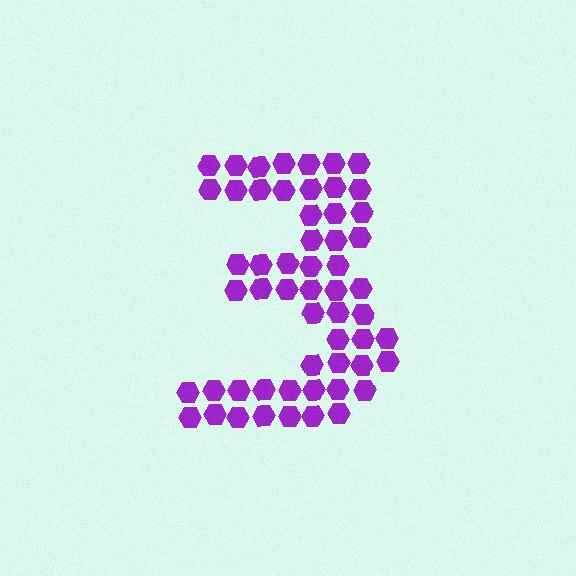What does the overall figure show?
The overall figure shows the digit 3.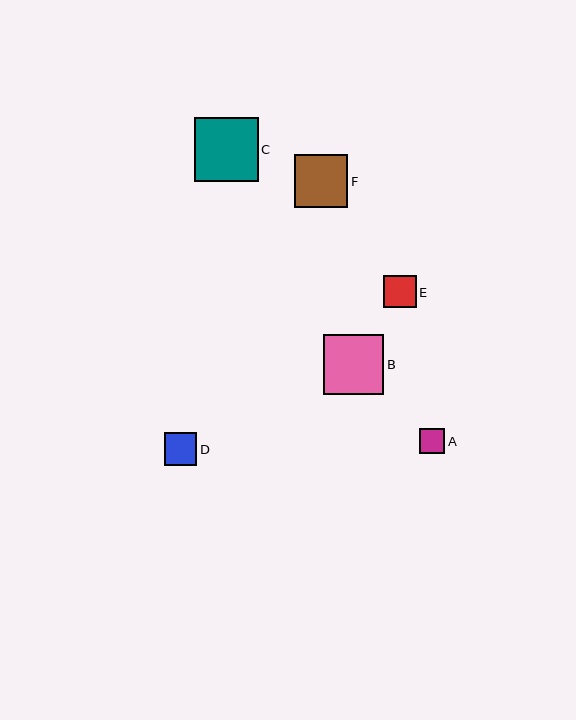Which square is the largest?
Square C is the largest with a size of approximately 64 pixels.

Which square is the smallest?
Square A is the smallest with a size of approximately 25 pixels.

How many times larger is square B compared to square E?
Square B is approximately 1.9 times the size of square E.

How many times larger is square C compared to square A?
Square C is approximately 2.5 times the size of square A.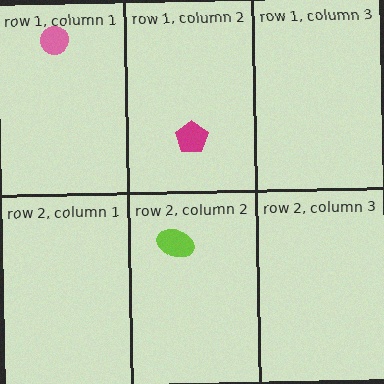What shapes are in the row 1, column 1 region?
The pink circle.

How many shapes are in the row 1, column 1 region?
1.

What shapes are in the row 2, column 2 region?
The lime ellipse.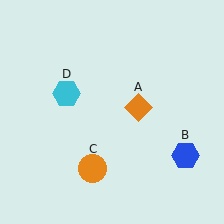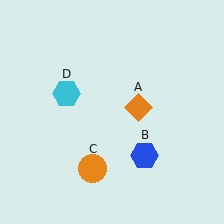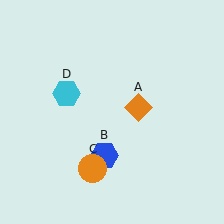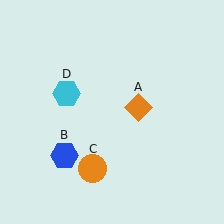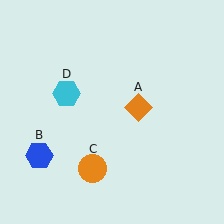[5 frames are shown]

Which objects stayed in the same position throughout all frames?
Orange diamond (object A) and orange circle (object C) and cyan hexagon (object D) remained stationary.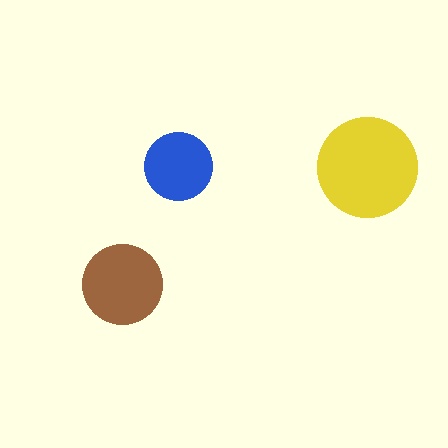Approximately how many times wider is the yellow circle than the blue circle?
About 1.5 times wider.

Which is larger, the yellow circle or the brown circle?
The yellow one.